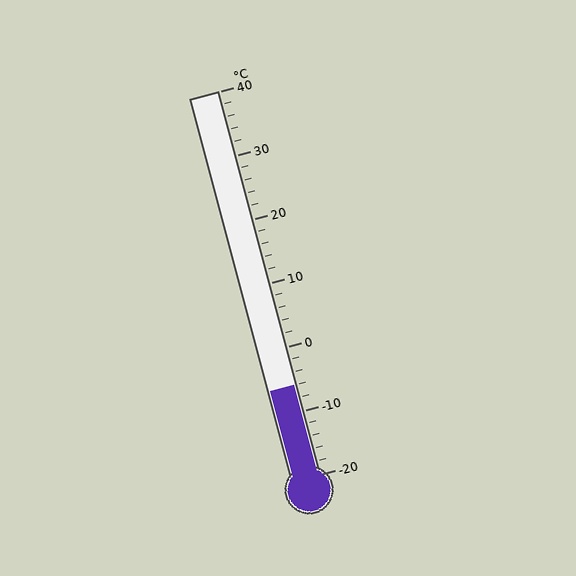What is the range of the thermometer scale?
The thermometer scale ranges from -20°C to 40°C.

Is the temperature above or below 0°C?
The temperature is below 0°C.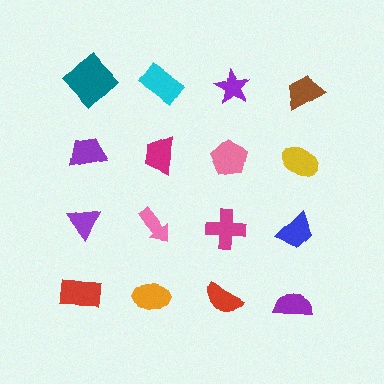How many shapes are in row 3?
4 shapes.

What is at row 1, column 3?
A purple star.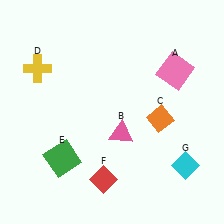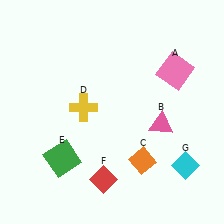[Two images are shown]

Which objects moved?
The objects that moved are: the pink triangle (B), the orange diamond (C), the yellow cross (D).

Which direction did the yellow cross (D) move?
The yellow cross (D) moved right.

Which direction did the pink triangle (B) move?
The pink triangle (B) moved right.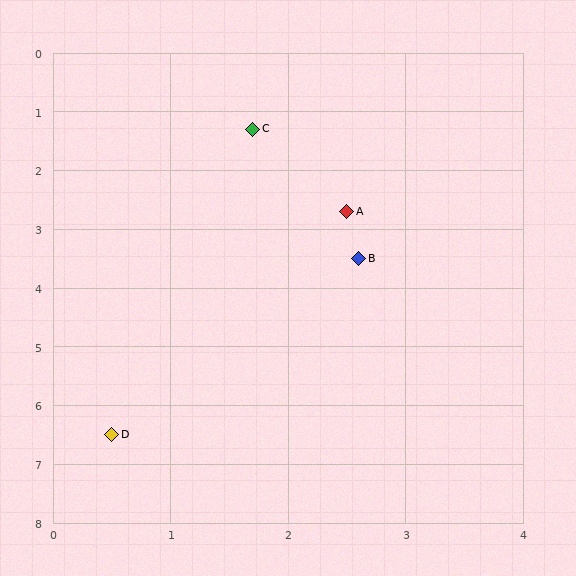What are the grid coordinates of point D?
Point D is at approximately (0.5, 6.5).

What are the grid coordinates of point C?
Point C is at approximately (1.7, 1.3).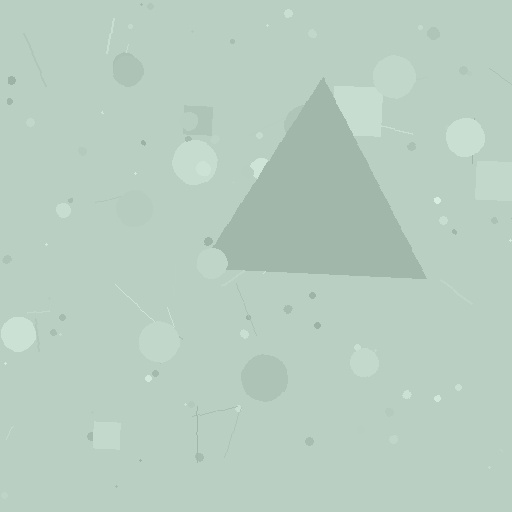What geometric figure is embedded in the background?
A triangle is embedded in the background.